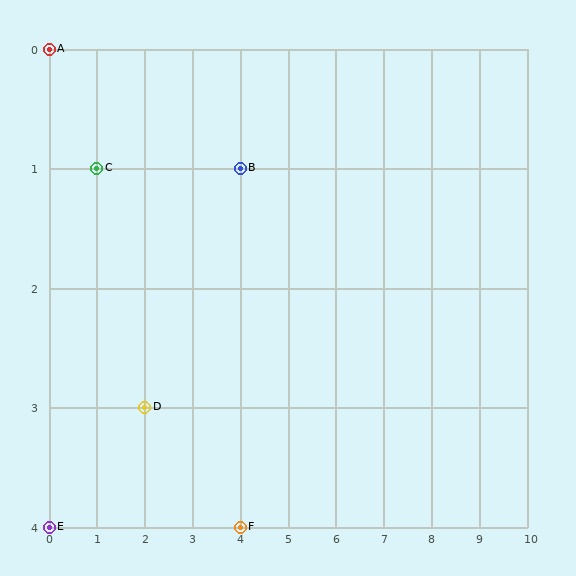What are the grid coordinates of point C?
Point C is at grid coordinates (1, 1).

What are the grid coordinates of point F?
Point F is at grid coordinates (4, 4).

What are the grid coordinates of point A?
Point A is at grid coordinates (0, 0).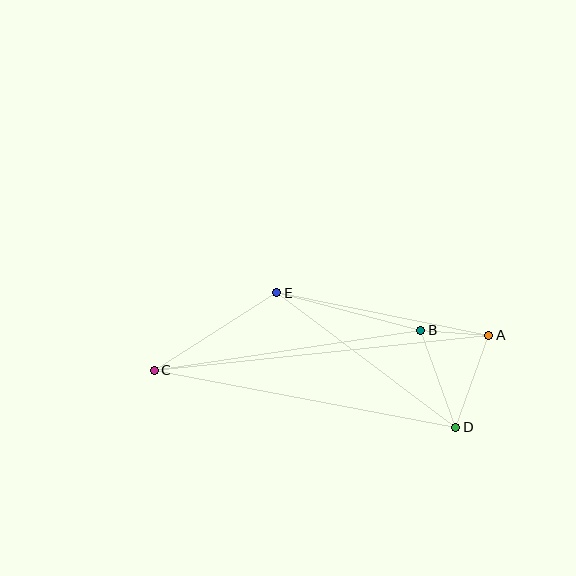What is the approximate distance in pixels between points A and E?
The distance between A and E is approximately 216 pixels.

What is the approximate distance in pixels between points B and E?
The distance between B and E is approximately 149 pixels.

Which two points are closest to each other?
Points A and B are closest to each other.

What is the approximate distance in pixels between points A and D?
The distance between A and D is approximately 98 pixels.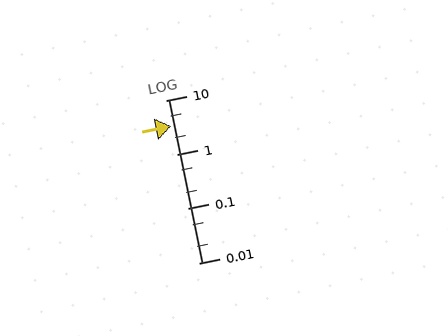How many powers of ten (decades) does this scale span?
The scale spans 3 decades, from 0.01 to 10.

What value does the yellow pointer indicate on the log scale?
The pointer indicates approximately 3.3.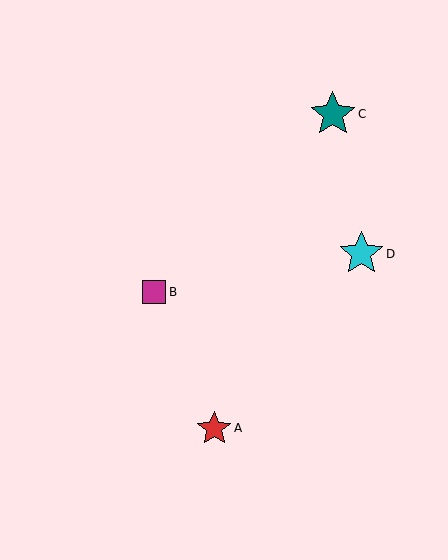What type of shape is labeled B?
Shape B is a magenta square.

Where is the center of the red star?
The center of the red star is at (214, 428).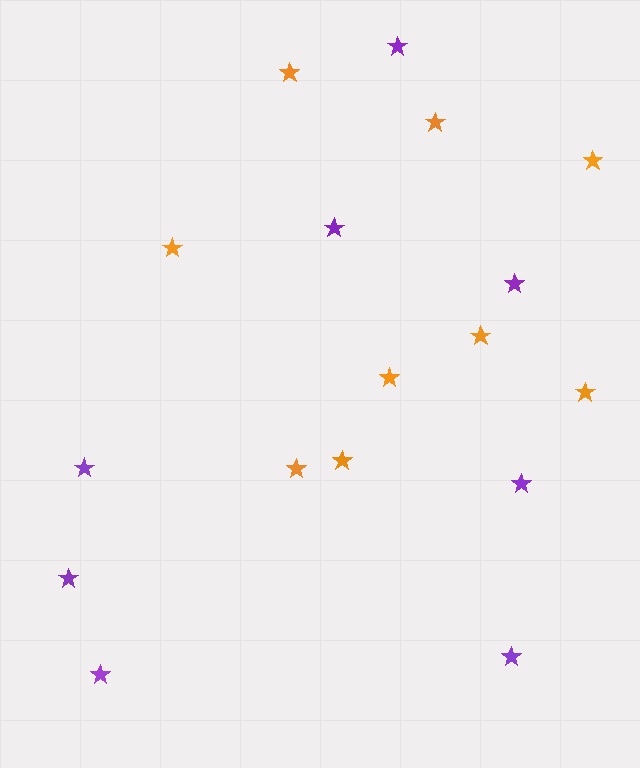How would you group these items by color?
There are 2 groups: one group of purple stars (8) and one group of orange stars (9).